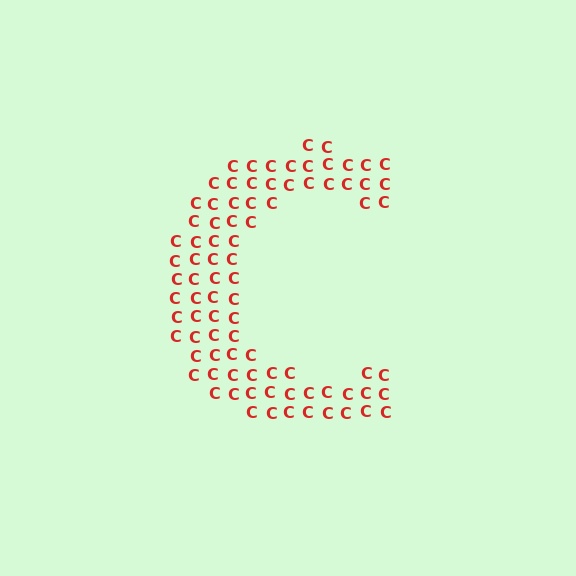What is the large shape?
The large shape is the letter C.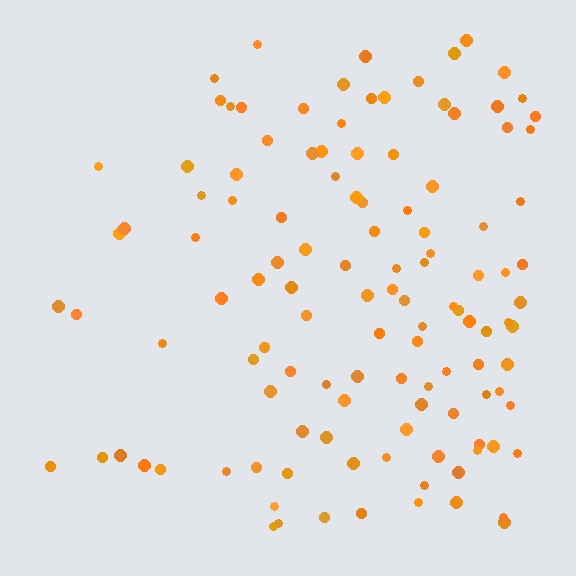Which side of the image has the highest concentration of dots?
The right.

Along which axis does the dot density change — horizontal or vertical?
Horizontal.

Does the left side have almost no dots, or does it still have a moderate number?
Still a moderate number, just noticeably fewer than the right.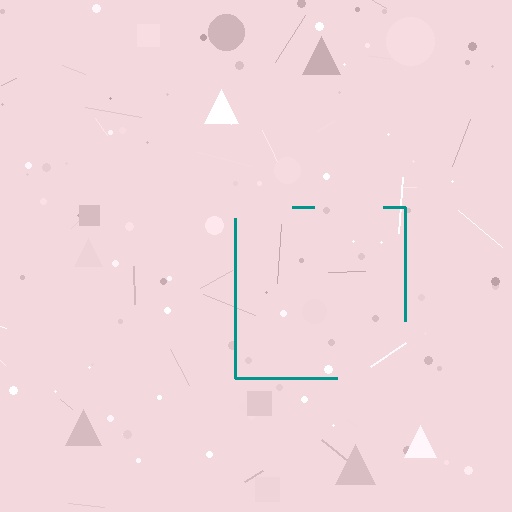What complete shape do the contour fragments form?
The contour fragments form a square.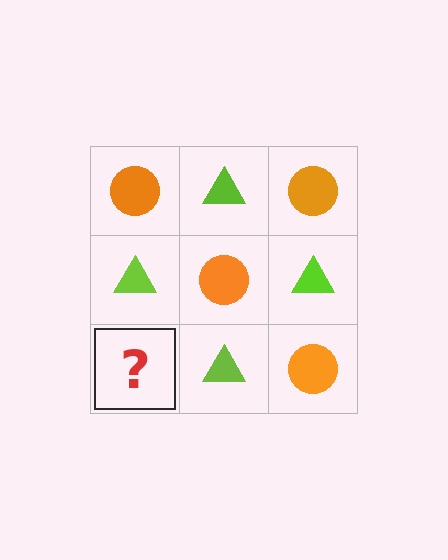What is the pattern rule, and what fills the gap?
The rule is that it alternates orange circle and lime triangle in a checkerboard pattern. The gap should be filled with an orange circle.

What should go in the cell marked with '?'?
The missing cell should contain an orange circle.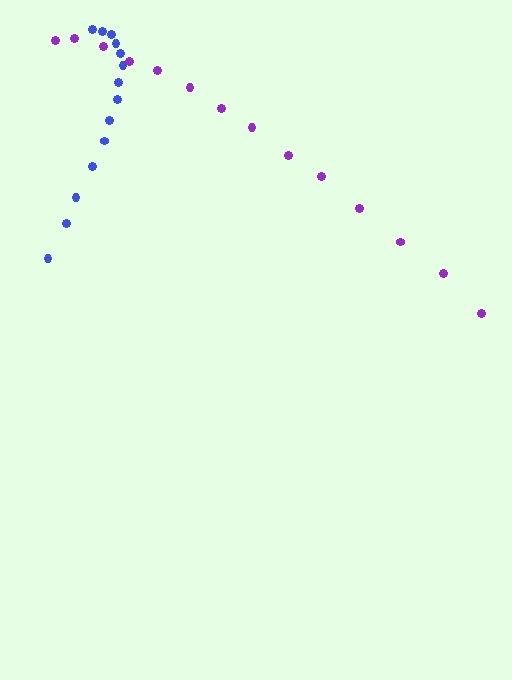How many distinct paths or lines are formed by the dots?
There are 2 distinct paths.